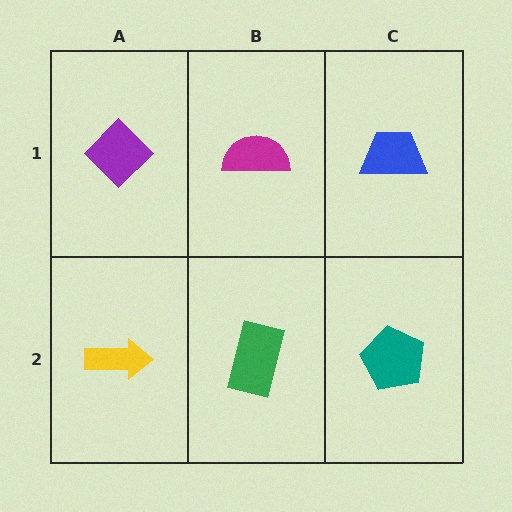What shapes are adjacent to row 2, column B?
A magenta semicircle (row 1, column B), a yellow arrow (row 2, column A), a teal pentagon (row 2, column C).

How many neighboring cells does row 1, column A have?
2.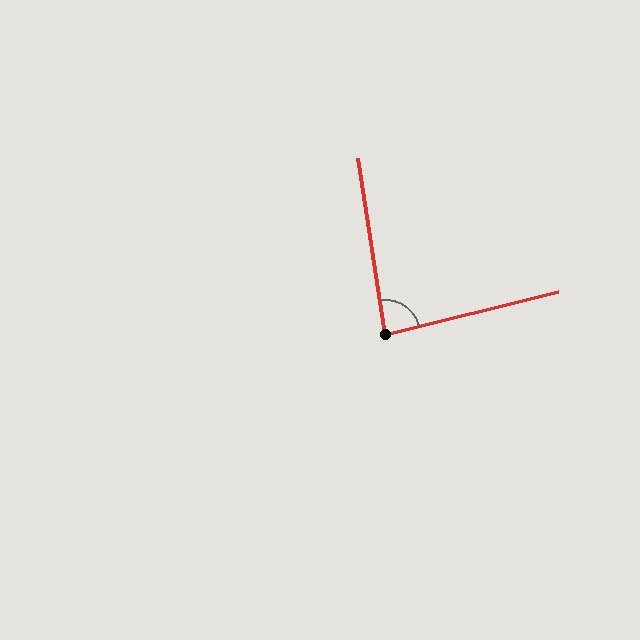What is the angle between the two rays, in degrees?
Approximately 85 degrees.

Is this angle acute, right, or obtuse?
It is acute.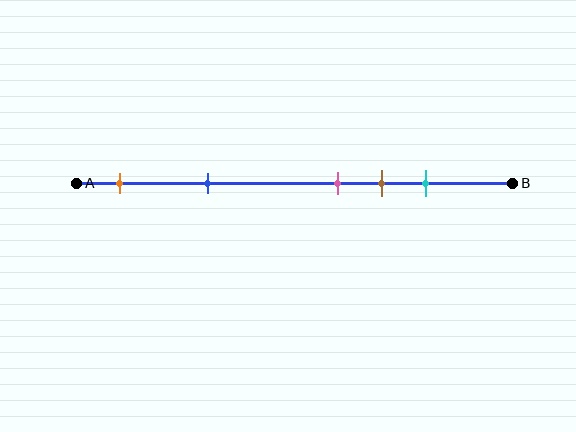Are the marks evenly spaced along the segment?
No, the marks are not evenly spaced.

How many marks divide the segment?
There are 5 marks dividing the segment.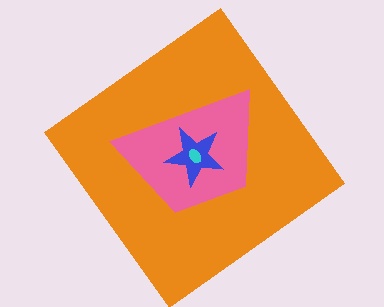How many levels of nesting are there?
4.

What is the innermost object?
The cyan ellipse.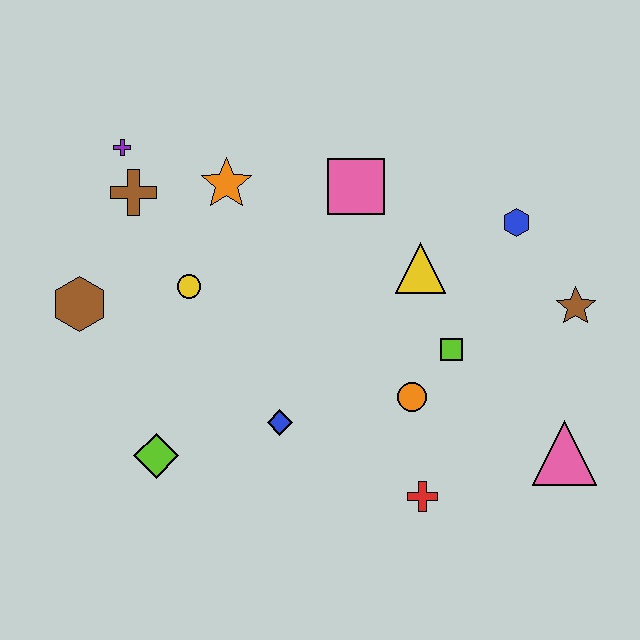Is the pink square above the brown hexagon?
Yes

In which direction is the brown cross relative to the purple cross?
The brown cross is below the purple cross.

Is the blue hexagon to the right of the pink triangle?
No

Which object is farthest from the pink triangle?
The purple cross is farthest from the pink triangle.